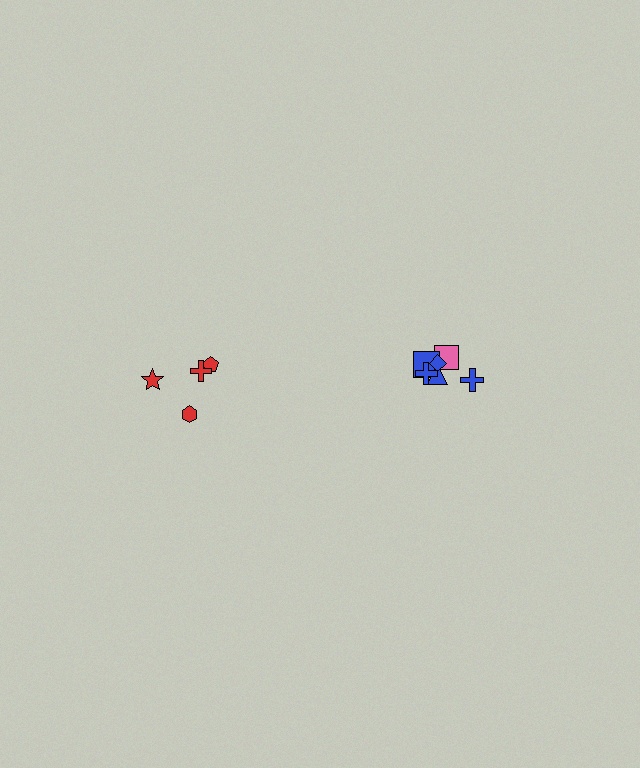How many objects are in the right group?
There are 6 objects.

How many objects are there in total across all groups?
There are 10 objects.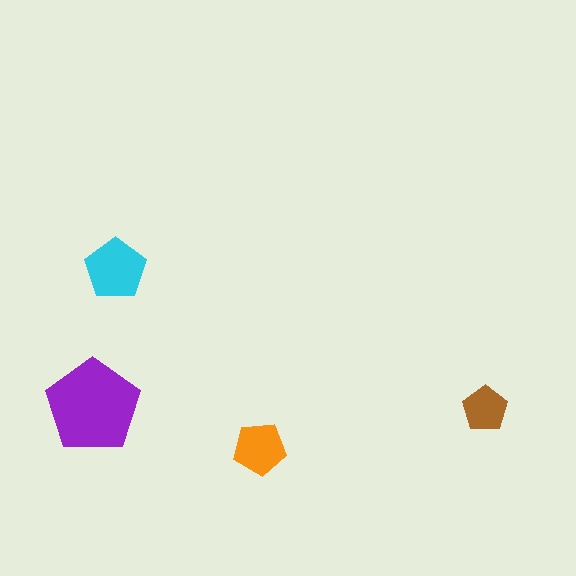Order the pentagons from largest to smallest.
the purple one, the cyan one, the orange one, the brown one.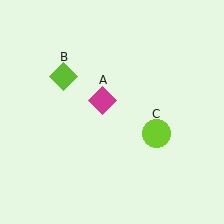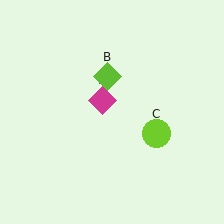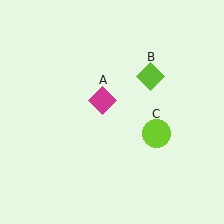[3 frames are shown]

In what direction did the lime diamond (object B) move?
The lime diamond (object B) moved right.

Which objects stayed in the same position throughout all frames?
Magenta diamond (object A) and lime circle (object C) remained stationary.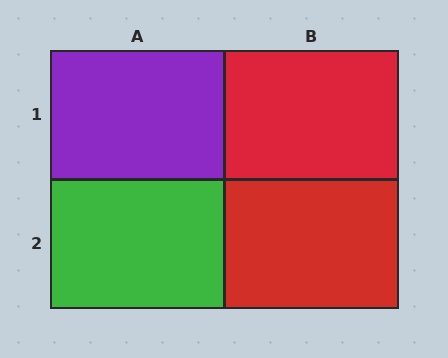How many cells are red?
2 cells are red.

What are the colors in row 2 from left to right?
Green, red.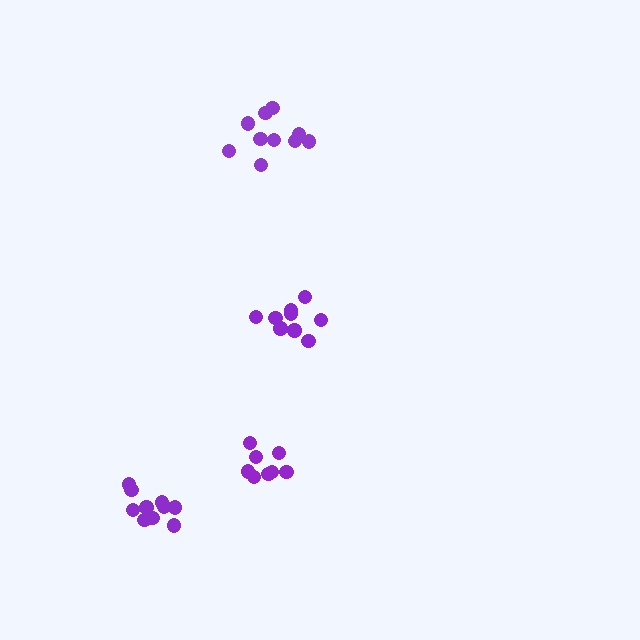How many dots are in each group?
Group 1: 9 dots, Group 2: 8 dots, Group 3: 10 dots, Group 4: 10 dots (37 total).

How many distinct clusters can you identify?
There are 4 distinct clusters.